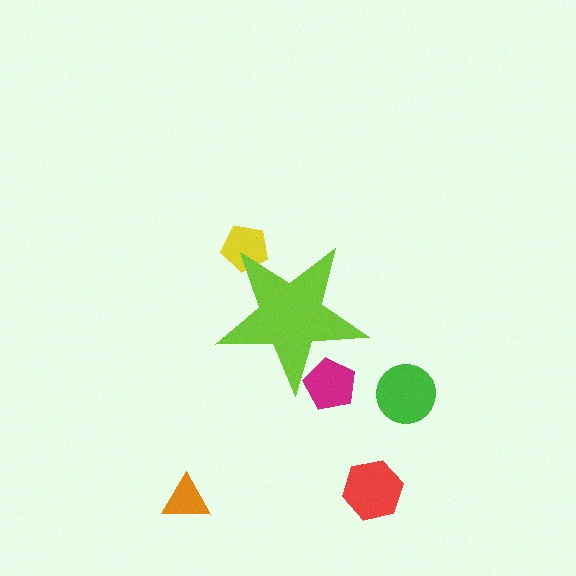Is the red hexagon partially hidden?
No, the red hexagon is fully visible.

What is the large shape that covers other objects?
A lime star.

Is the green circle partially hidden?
No, the green circle is fully visible.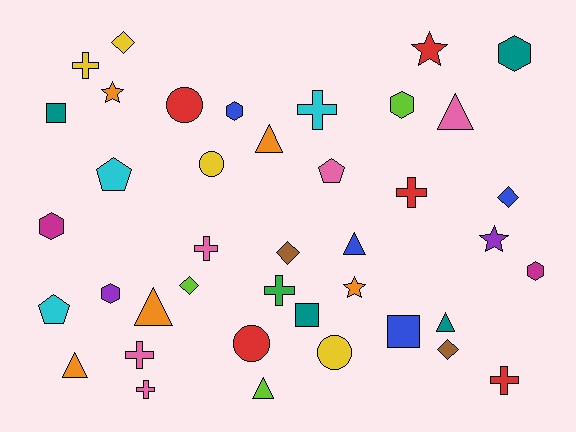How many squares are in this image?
There are 3 squares.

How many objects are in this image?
There are 40 objects.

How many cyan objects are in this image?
There are 3 cyan objects.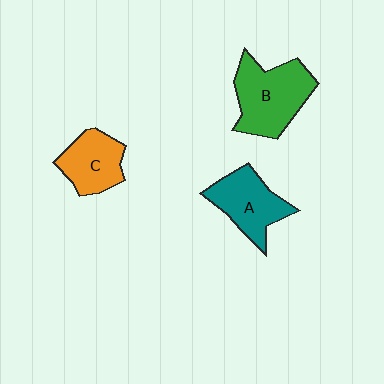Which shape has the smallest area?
Shape C (orange).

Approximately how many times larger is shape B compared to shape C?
Approximately 1.5 times.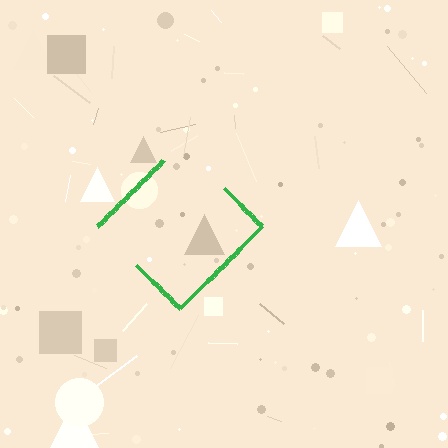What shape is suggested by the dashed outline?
The dashed outline suggests a diamond.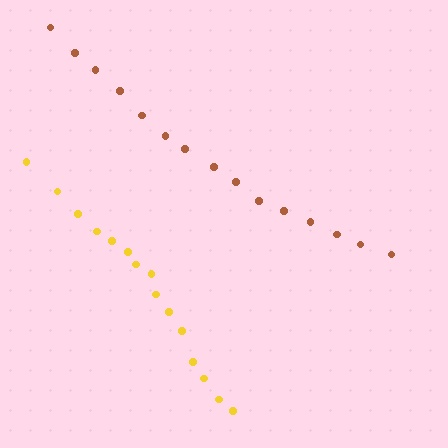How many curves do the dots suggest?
There are 2 distinct paths.